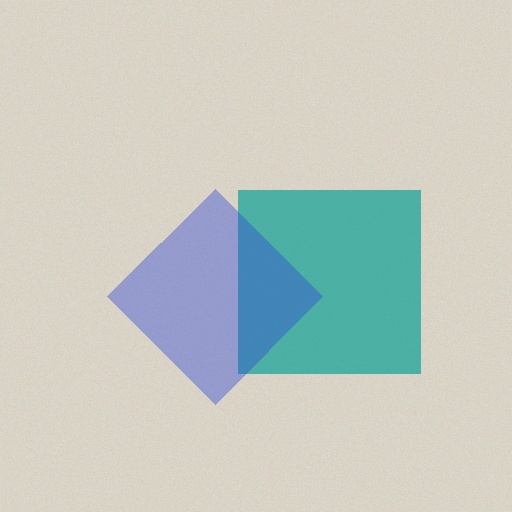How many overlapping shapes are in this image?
There are 2 overlapping shapes in the image.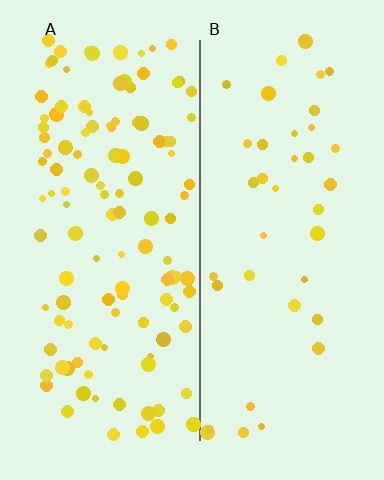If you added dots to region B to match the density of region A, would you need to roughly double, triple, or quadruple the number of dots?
Approximately triple.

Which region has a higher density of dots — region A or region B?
A (the left).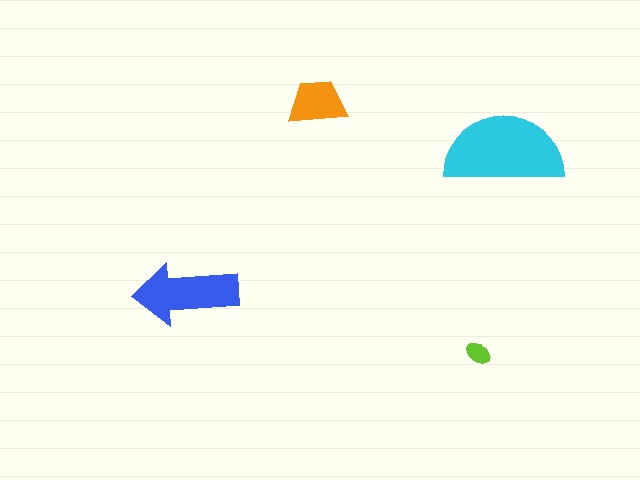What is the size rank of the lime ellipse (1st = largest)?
4th.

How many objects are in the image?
There are 4 objects in the image.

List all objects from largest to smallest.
The cyan semicircle, the blue arrow, the orange trapezoid, the lime ellipse.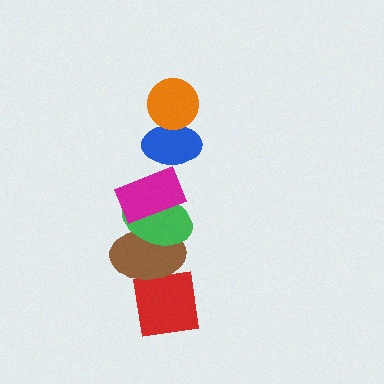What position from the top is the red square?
The red square is 6th from the top.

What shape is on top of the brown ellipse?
The green ellipse is on top of the brown ellipse.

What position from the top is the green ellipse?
The green ellipse is 4th from the top.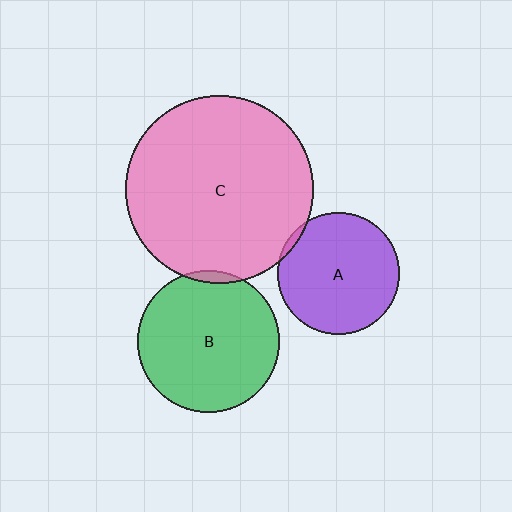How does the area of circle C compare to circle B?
Approximately 1.8 times.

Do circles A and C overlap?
Yes.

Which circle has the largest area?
Circle C (pink).